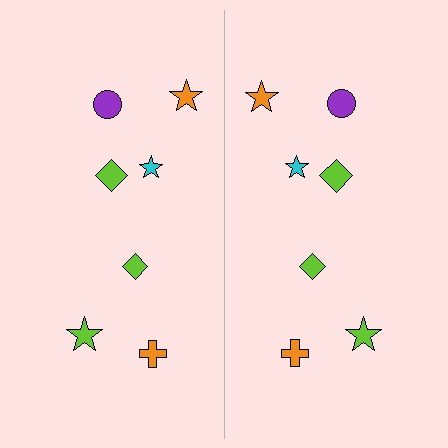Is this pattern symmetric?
Yes, this pattern has bilateral (reflection) symmetry.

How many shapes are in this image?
There are 14 shapes in this image.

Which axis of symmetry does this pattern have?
The pattern has a vertical axis of symmetry running through the center of the image.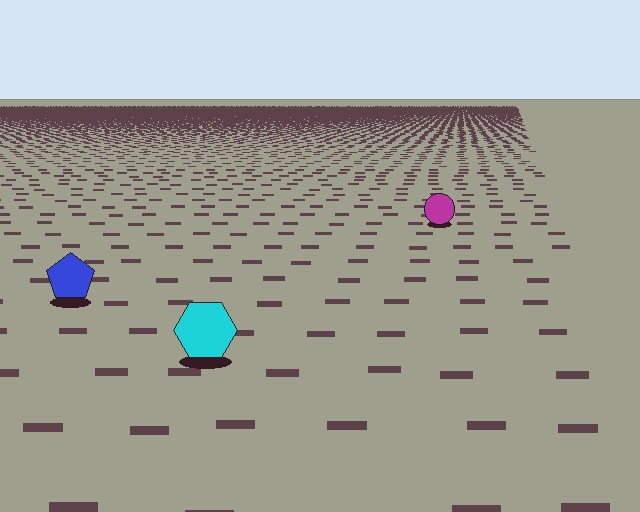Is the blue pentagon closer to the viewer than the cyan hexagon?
No. The cyan hexagon is closer — you can tell from the texture gradient: the ground texture is coarser near it.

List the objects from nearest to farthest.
From nearest to farthest: the cyan hexagon, the blue pentagon, the magenta circle.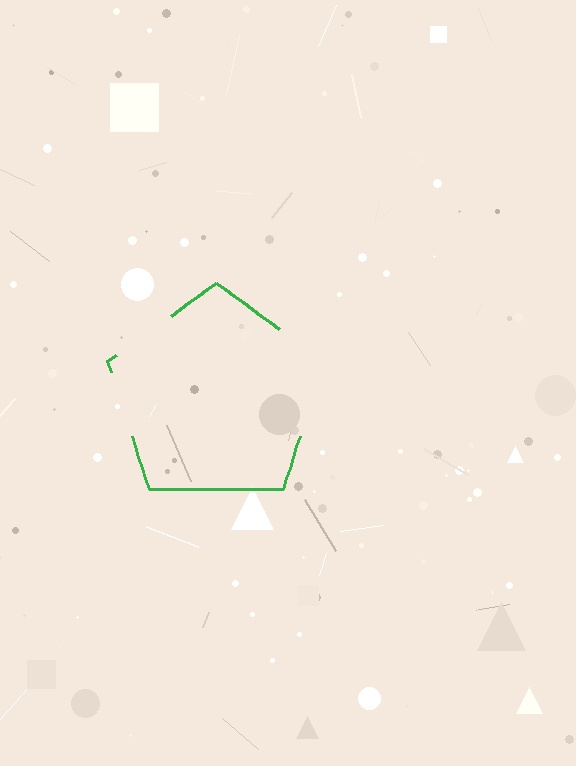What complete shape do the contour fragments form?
The contour fragments form a pentagon.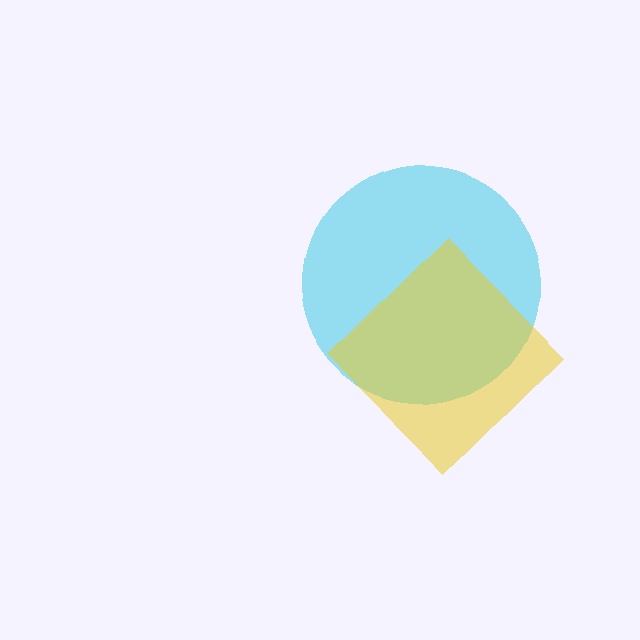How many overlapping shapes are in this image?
There are 2 overlapping shapes in the image.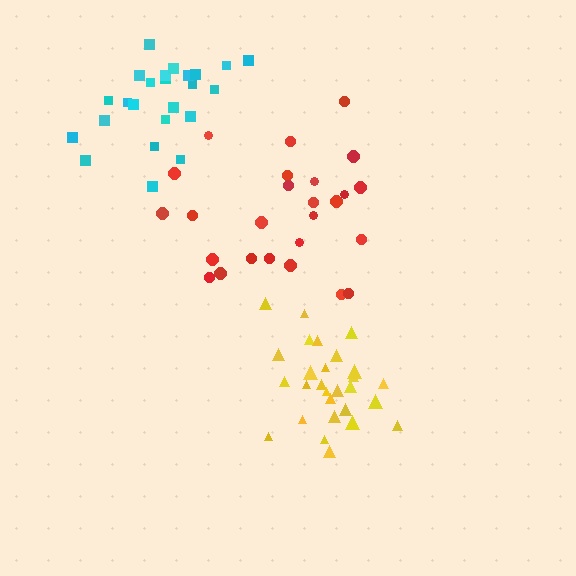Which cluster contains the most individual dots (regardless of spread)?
Yellow (28).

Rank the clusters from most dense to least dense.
yellow, cyan, red.